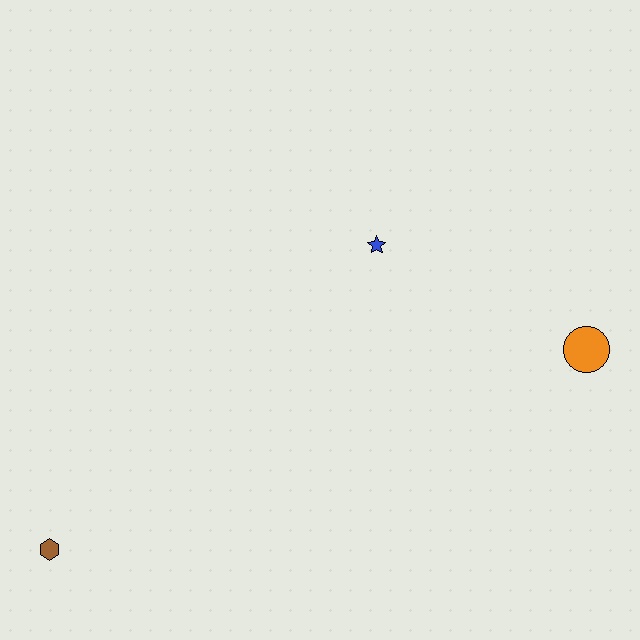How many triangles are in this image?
There are no triangles.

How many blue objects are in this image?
There is 1 blue object.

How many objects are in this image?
There are 3 objects.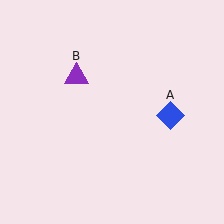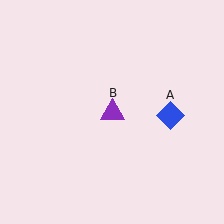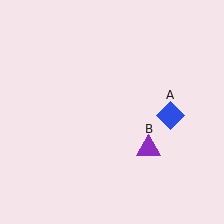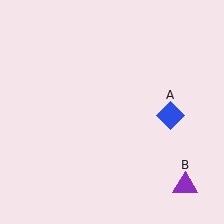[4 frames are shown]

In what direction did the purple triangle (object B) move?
The purple triangle (object B) moved down and to the right.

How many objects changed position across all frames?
1 object changed position: purple triangle (object B).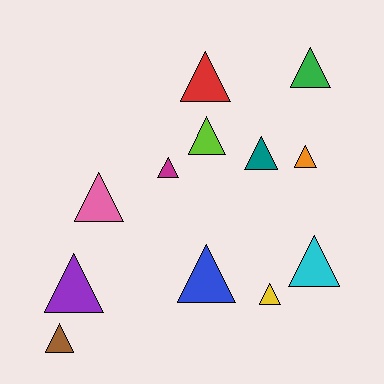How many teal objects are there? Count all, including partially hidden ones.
There is 1 teal object.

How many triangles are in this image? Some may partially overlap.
There are 12 triangles.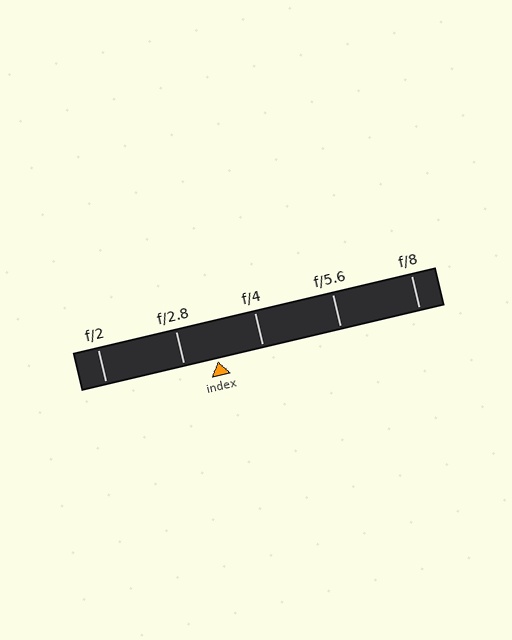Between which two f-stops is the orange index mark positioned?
The index mark is between f/2.8 and f/4.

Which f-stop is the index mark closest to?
The index mark is closest to f/2.8.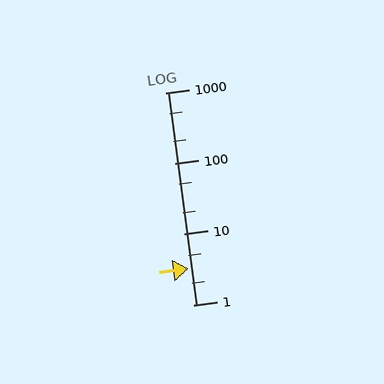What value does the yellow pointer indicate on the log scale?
The pointer indicates approximately 3.3.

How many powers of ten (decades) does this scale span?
The scale spans 3 decades, from 1 to 1000.